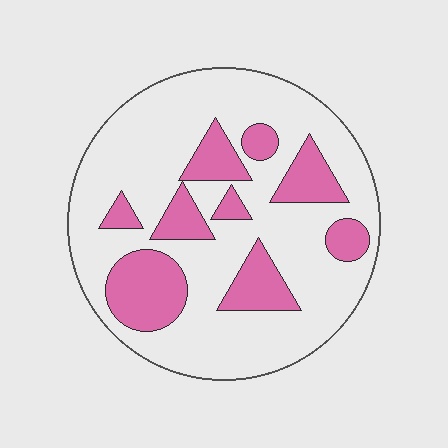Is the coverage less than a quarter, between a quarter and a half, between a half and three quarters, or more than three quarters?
Between a quarter and a half.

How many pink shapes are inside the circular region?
9.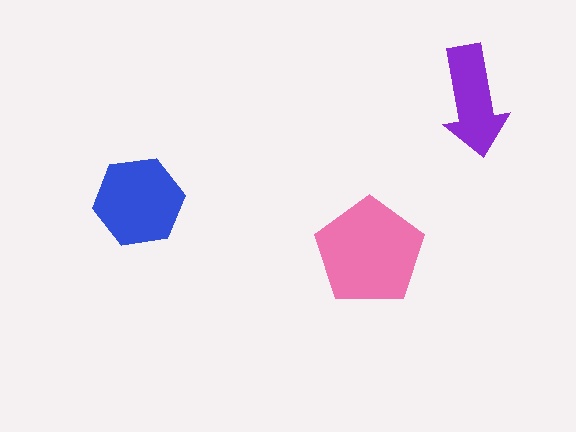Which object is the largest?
The pink pentagon.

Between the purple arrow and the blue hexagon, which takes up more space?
The blue hexagon.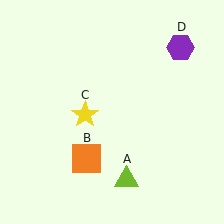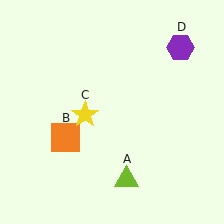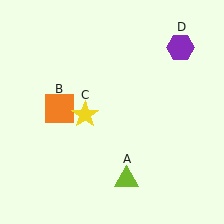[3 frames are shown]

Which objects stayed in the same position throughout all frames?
Lime triangle (object A) and yellow star (object C) and purple hexagon (object D) remained stationary.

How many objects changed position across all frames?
1 object changed position: orange square (object B).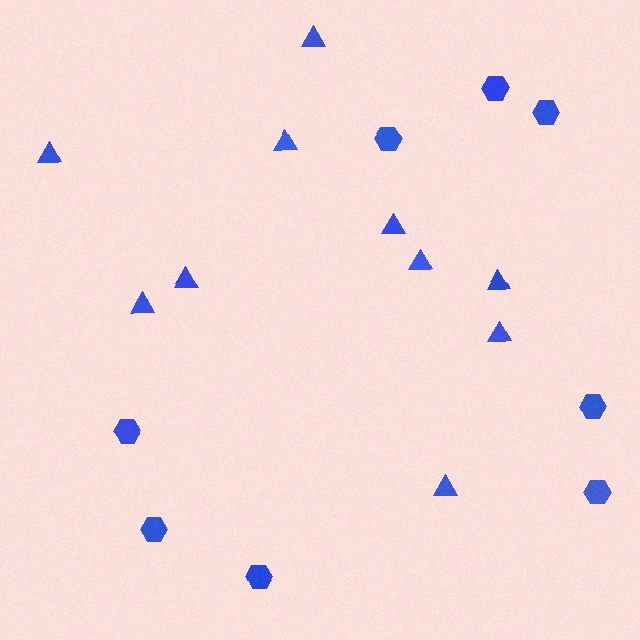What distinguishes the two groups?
There are 2 groups: one group of triangles (10) and one group of hexagons (8).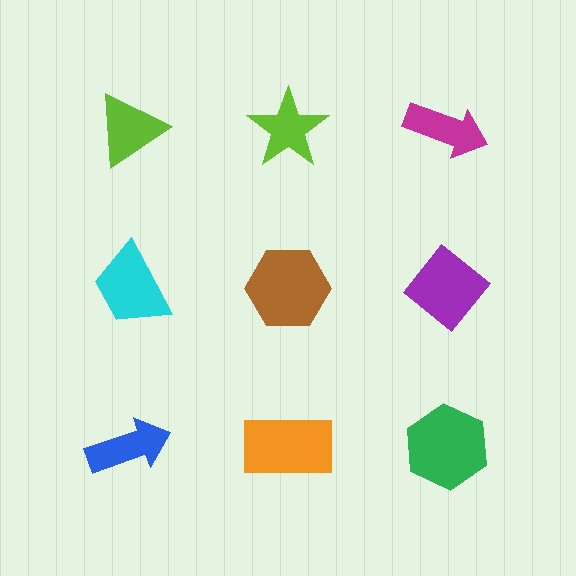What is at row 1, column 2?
A lime star.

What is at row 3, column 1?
A blue arrow.